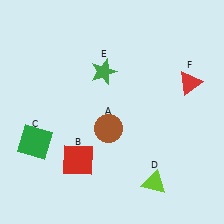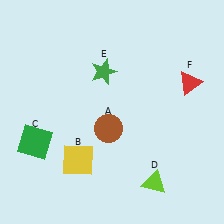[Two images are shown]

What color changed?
The square (B) changed from red in Image 1 to yellow in Image 2.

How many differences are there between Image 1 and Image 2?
There is 1 difference between the two images.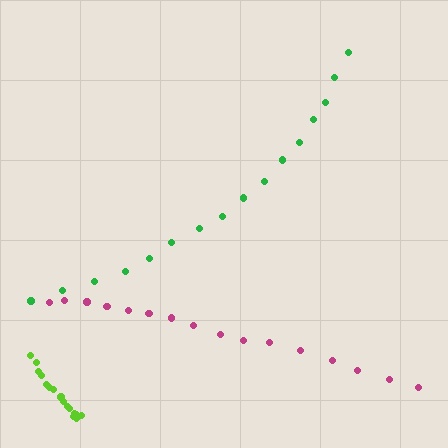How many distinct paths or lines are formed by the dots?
There are 3 distinct paths.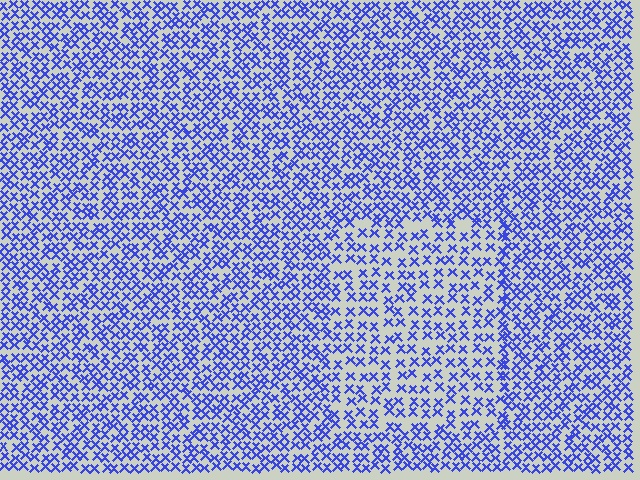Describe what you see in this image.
The image contains small blue elements arranged at two different densities. A rectangle-shaped region is visible where the elements are less densely packed than the surrounding area.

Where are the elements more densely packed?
The elements are more densely packed outside the rectangle boundary.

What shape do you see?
I see a rectangle.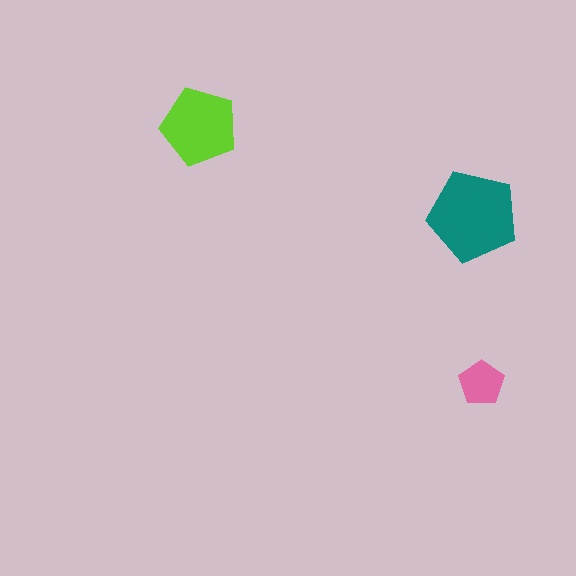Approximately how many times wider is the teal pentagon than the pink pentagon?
About 2 times wider.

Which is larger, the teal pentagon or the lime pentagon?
The teal one.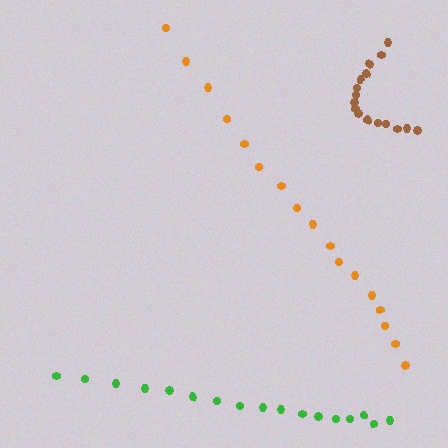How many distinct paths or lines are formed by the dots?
There are 3 distinct paths.